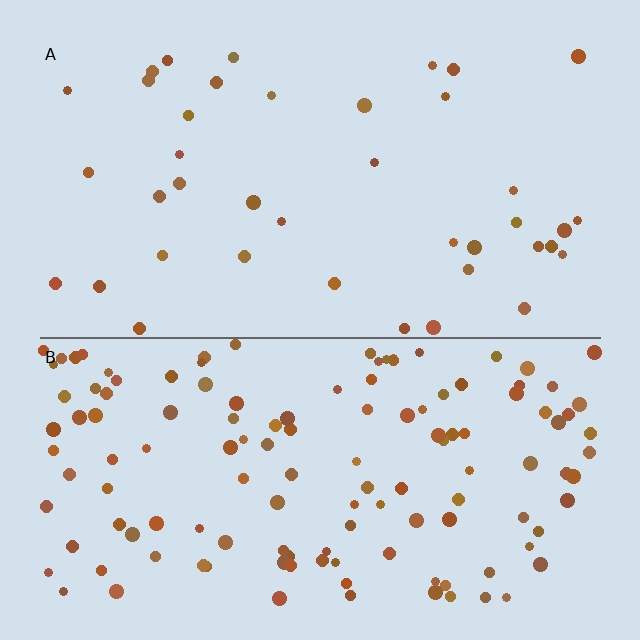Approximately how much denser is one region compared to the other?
Approximately 3.4× — region B over region A.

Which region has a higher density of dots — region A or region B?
B (the bottom).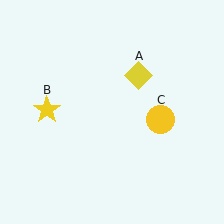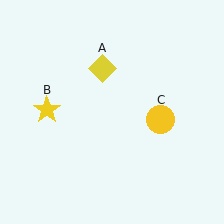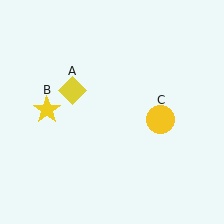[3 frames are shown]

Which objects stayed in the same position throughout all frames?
Yellow star (object B) and yellow circle (object C) remained stationary.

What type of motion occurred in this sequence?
The yellow diamond (object A) rotated counterclockwise around the center of the scene.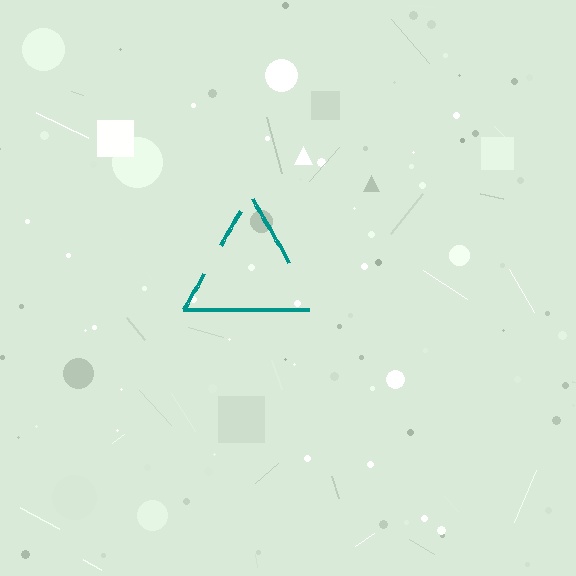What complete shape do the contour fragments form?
The contour fragments form a triangle.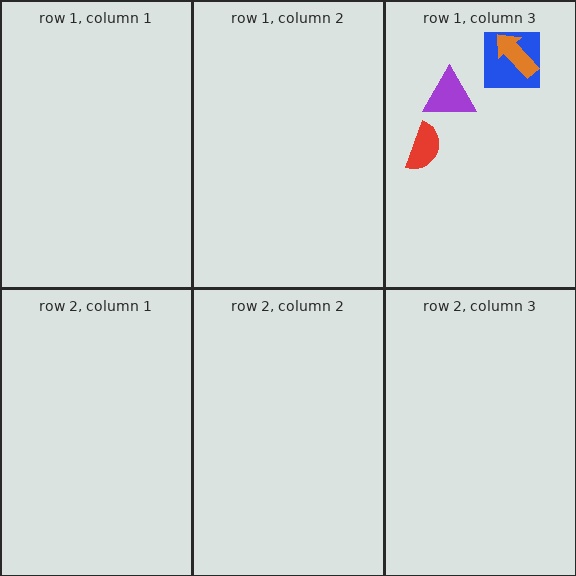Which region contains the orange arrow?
The row 1, column 3 region.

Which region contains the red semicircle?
The row 1, column 3 region.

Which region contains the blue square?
The row 1, column 3 region.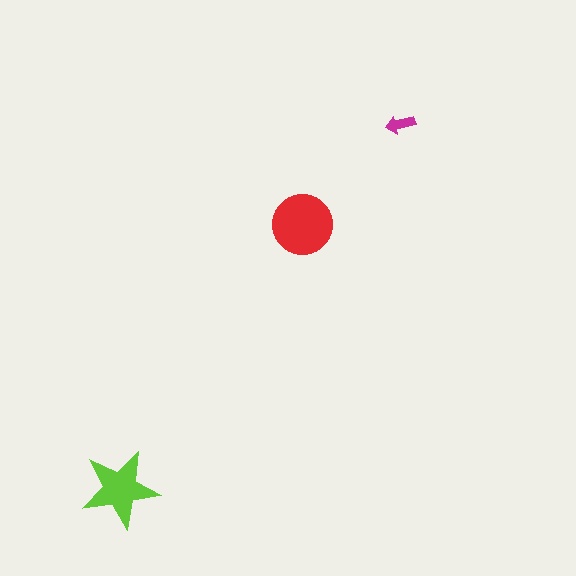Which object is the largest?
The red circle.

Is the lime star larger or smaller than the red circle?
Smaller.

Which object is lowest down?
The lime star is bottommost.